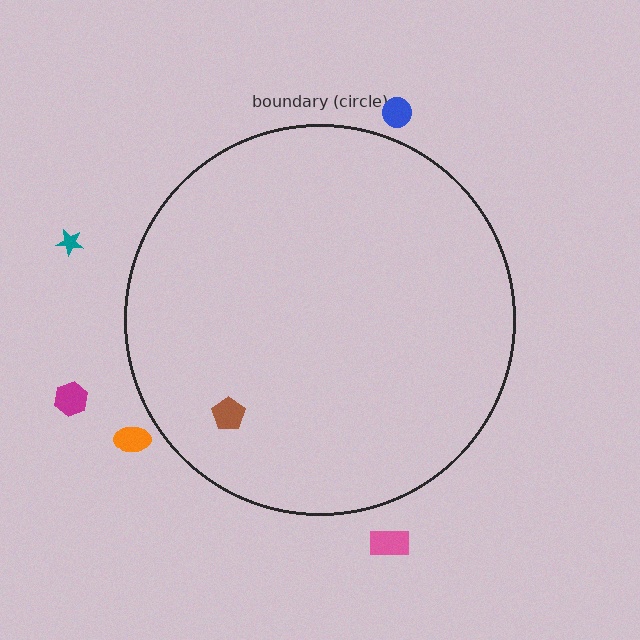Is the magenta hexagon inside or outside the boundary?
Outside.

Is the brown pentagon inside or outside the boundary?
Inside.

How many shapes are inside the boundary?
1 inside, 5 outside.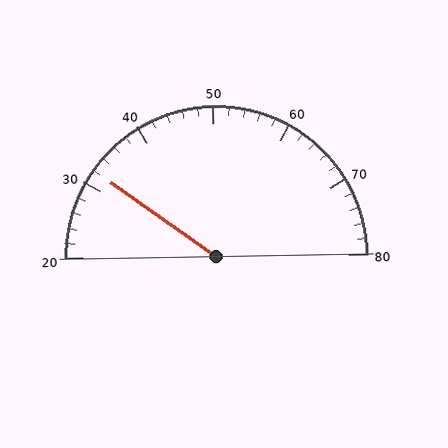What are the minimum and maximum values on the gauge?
The gauge ranges from 20 to 80.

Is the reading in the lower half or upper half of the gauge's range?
The reading is in the lower half of the range (20 to 80).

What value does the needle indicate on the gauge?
The needle indicates approximately 32.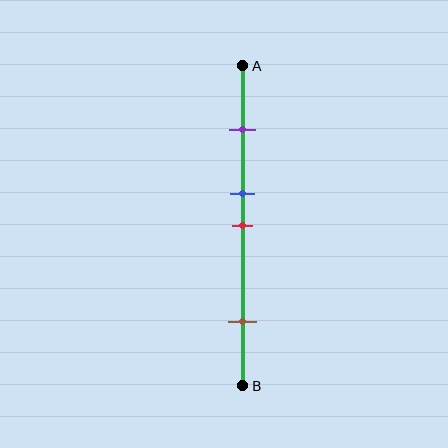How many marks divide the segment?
There are 4 marks dividing the segment.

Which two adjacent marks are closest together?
The blue and red marks are the closest adjacent pair.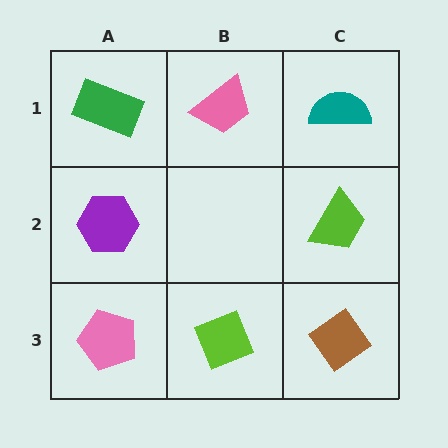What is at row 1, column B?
A pink trapezoid.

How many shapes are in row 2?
2 shapes.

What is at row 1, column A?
A green rectangle.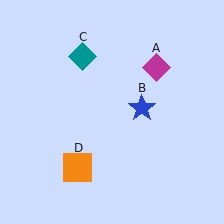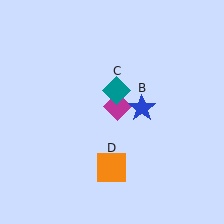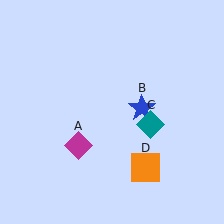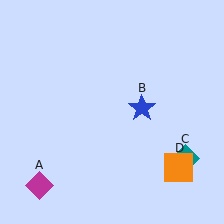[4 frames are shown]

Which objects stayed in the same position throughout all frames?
Blue star (object B) remained stationary.